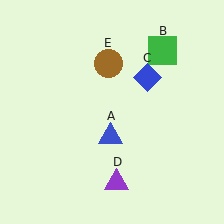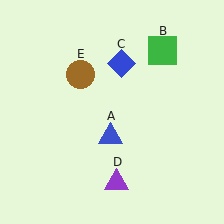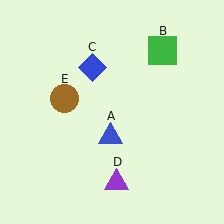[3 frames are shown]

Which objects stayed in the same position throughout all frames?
Blue triangle (object A) and green square (object B) and purple triangle (object D) remained stationary.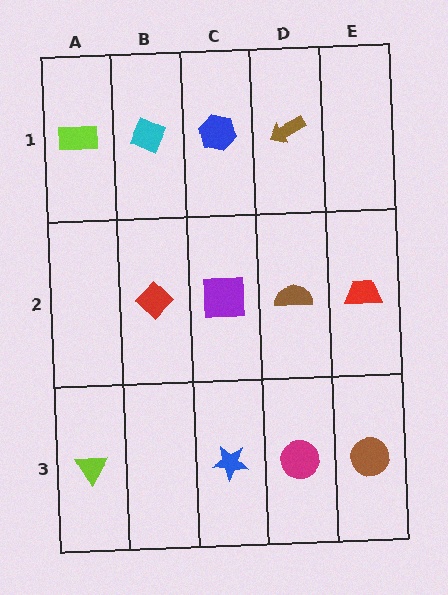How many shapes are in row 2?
4 shapes.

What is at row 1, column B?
A cyan diamond.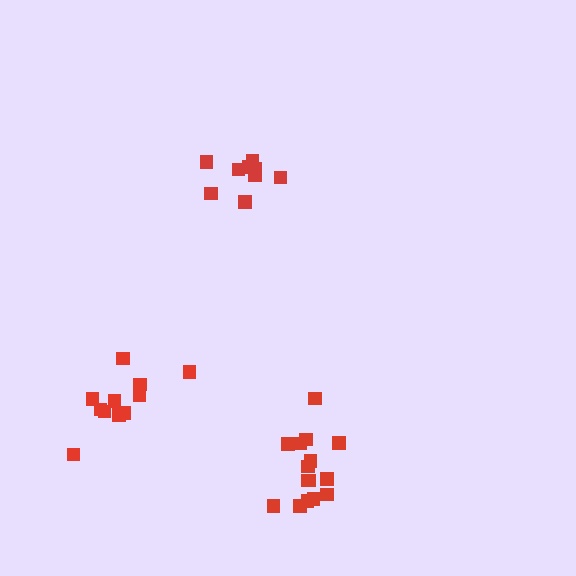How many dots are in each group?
Group 1: 11 dots, Group 2: 15 dots, Group 3: 9 dots (35 total).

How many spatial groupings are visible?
There are 3 spatial groupings.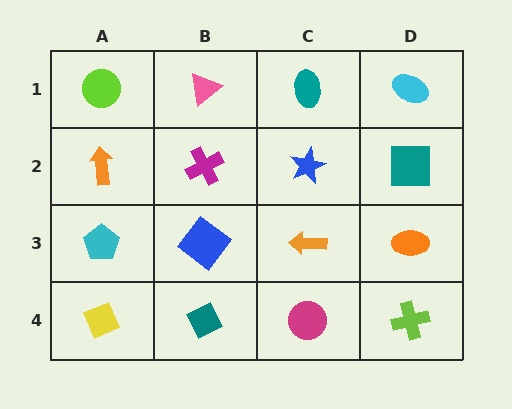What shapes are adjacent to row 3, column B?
A magenta cross (row 2, column B), a teal diamond (row 4, column B), a cyan pentagon (row 3, column A), an orange arrow (row 3, column C).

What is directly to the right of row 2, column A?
A magenta cross.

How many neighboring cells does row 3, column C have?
4.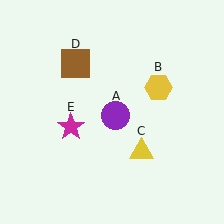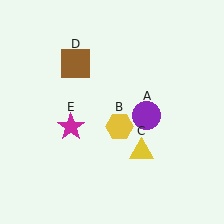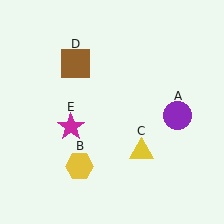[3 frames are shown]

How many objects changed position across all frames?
2 objects changed position: purple circle (object A), yellow hexagon (object B).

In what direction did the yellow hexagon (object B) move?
The yellow hexagon (object B) moved down and to the left.